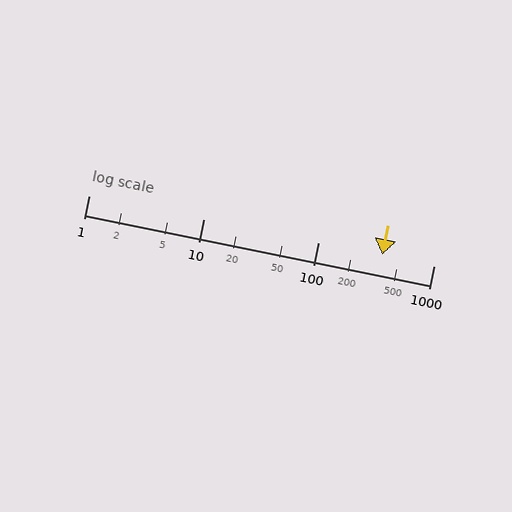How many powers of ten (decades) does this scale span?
The scale spans 3 decades, from 1 to 1000.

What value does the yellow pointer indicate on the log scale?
The pointer indicates approximately 360.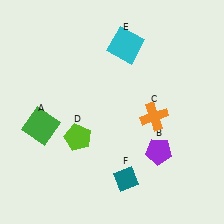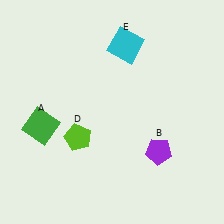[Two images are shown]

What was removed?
The teal diamond (F), the orange cross (C) were removed in Image 2.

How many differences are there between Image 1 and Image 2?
There are 2 differences between the two images.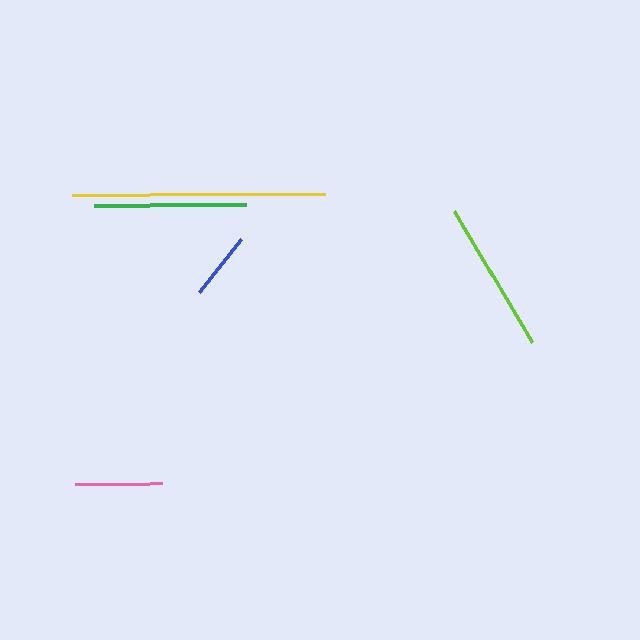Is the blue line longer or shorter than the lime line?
The lime line is longer than the blue line.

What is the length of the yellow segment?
The yellow segment is approximately 253 pixels long.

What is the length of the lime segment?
The lime segment is approximately 153 pixels long.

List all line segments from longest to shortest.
From longest to shortest: yellow, lime, green, pink, blue.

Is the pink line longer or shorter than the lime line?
The lime line is longer than the pink line.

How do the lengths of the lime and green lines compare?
The lime and green lines are approximately the same length.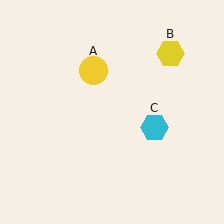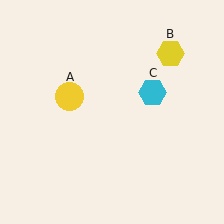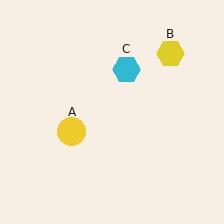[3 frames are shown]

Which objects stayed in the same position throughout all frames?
Yellow hexagon (object B) remained stationary.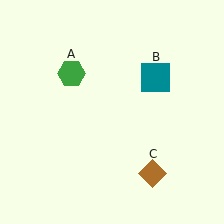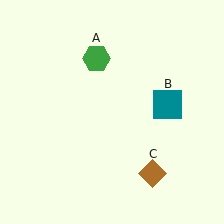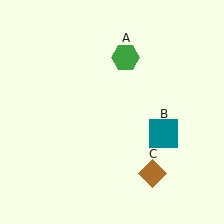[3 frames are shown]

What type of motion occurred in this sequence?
The green hexagon (object A), teal square (object B) rotated clockwise around the center of the scene.